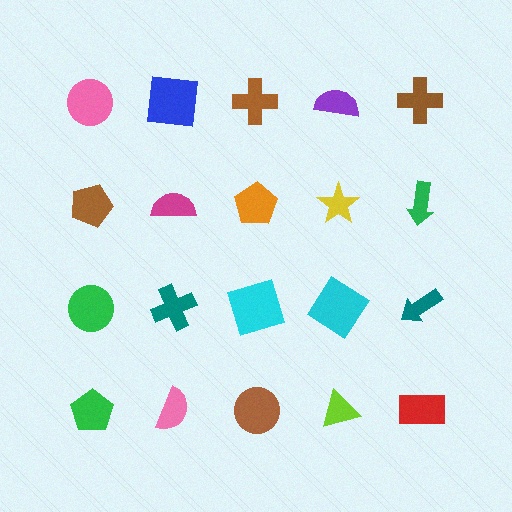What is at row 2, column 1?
A brown pentagon.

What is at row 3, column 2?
A teal cross.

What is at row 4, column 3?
A brown circle.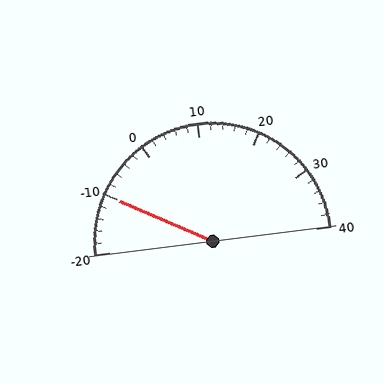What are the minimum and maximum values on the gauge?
The gauge ranges from -20 to 40.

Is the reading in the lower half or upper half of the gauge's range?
The reading is in the lower half of the range (-20 to 40).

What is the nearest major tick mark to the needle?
The nearest major tick mark is -10.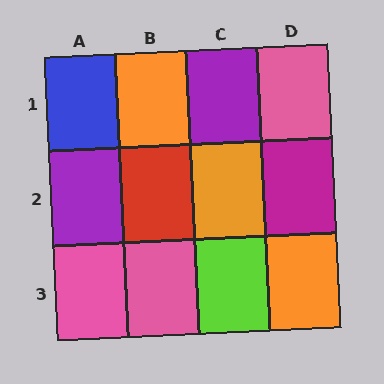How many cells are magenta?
1 cell is magenta.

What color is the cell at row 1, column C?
Purple.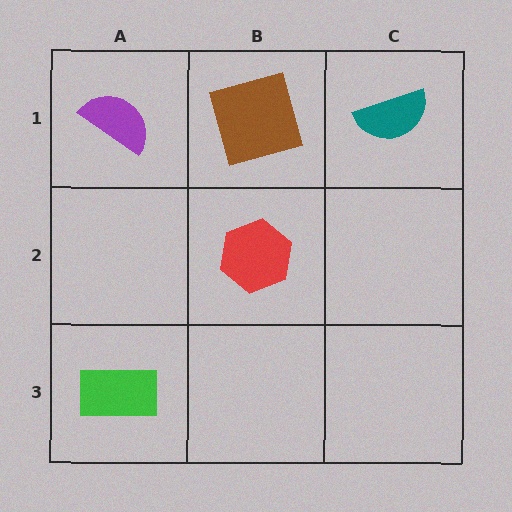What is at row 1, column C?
A teal semicircle.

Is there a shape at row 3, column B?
No, that cell is empty.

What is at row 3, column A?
A green rectangle.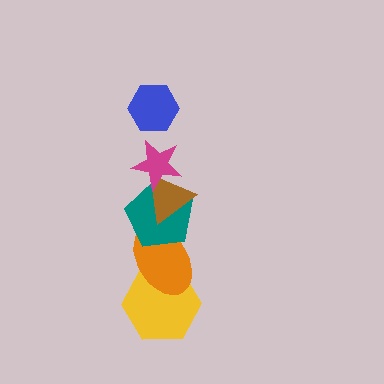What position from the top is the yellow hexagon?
The yellow hexagon is 6th from the top.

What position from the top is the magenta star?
The magenta star is 2nd from the top.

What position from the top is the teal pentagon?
The teal pentagon is 4th from the top.